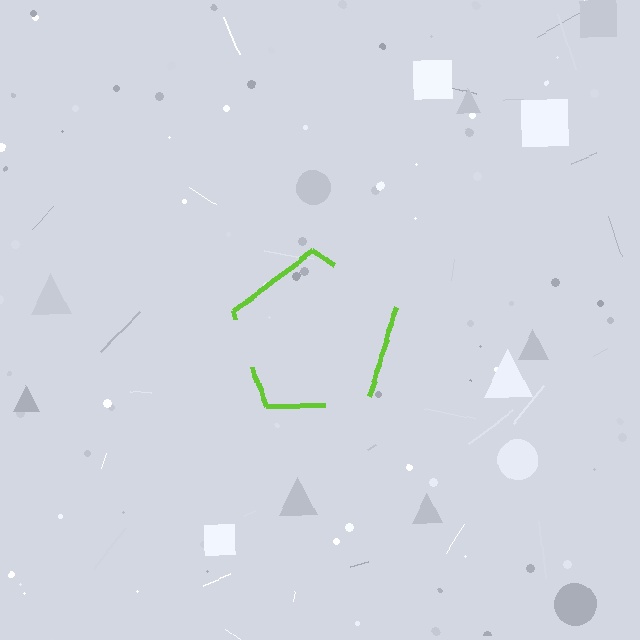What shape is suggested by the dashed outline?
The dashed outline suggests a pentagon.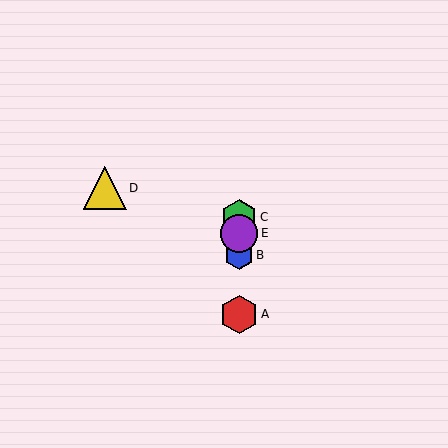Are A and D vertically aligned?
No, A is at x≈239 and D is at x≈105.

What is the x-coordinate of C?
Object C is at x≈239.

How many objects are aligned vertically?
4 objects (A, B, C, E) are aligned vertically.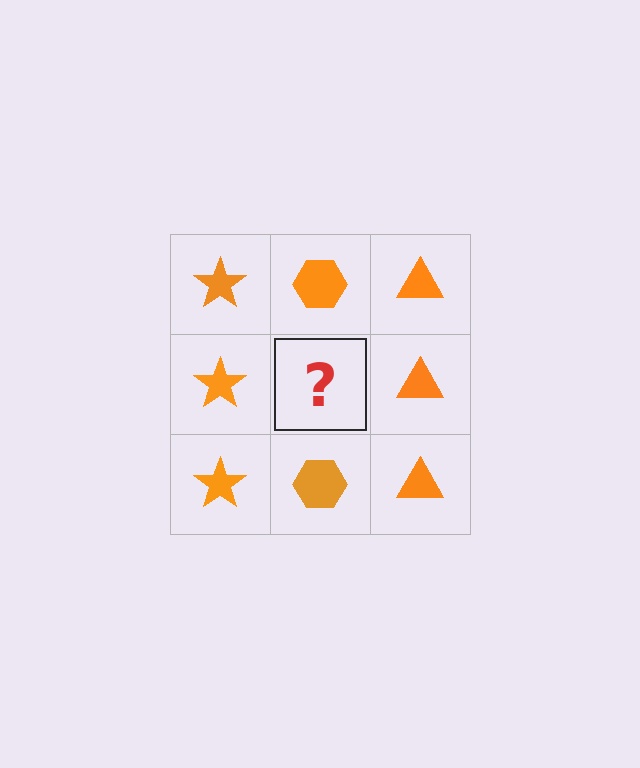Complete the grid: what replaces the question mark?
The question mark should be replaced with an orange hexagon.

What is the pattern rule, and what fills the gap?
The rule is that each column has a consistent shape. The gap should be filled with an orange hexagon.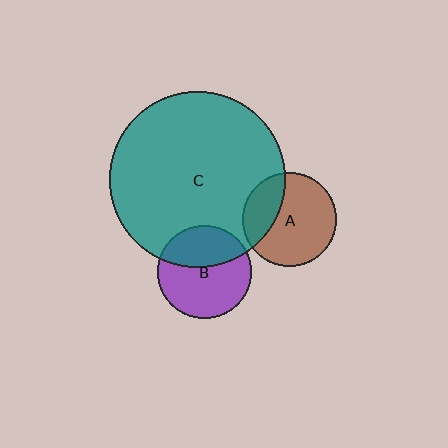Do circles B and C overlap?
Yes.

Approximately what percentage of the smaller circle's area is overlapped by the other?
Approximately 40%.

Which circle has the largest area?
Circle C (teal).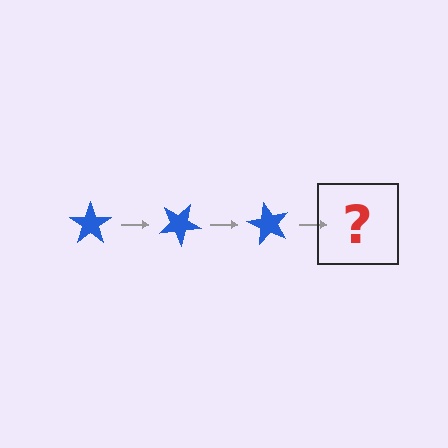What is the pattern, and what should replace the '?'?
The pattern is that the star rotates 30 degrees each step. The '?' should be a blue star rotated 90 degrees.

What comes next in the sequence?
The next element should be a blue star rotated 90 degrees.